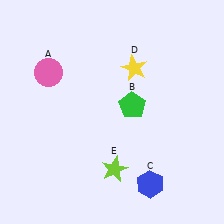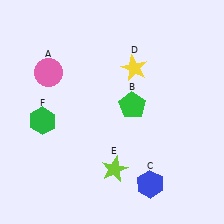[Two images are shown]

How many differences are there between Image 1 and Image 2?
There is 1 difference between the two images.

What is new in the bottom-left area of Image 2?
A green hexagon (F) was added in the bottom-left area of Image 2.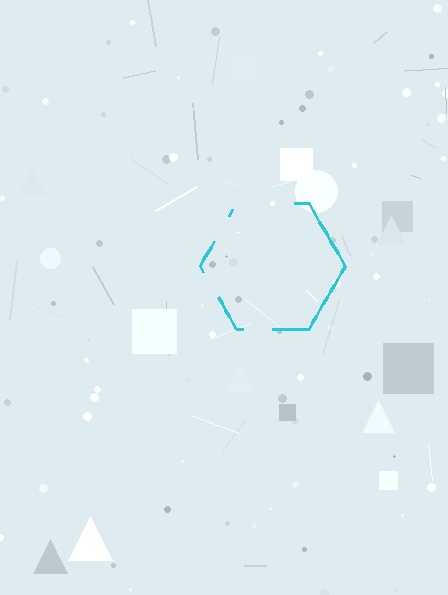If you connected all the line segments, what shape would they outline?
They would outline a hexagon.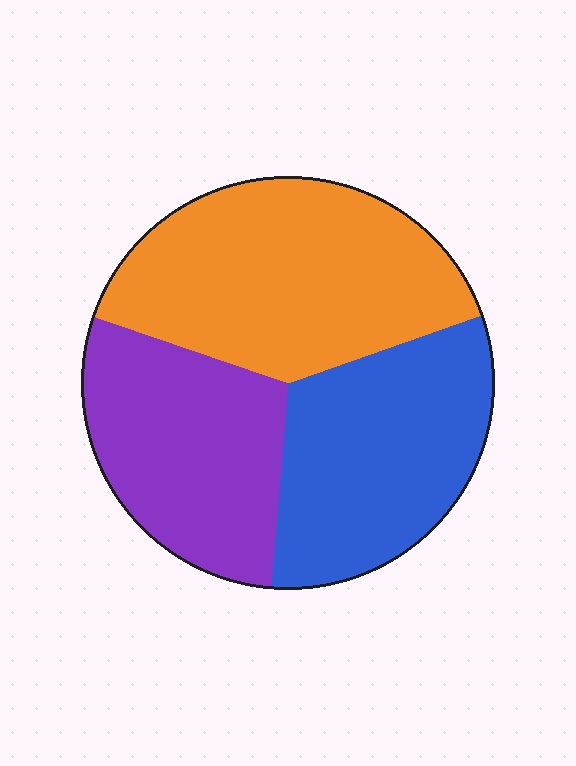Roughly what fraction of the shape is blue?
Blue covers 32% of the shape.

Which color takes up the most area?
Orange, at roughly 40%.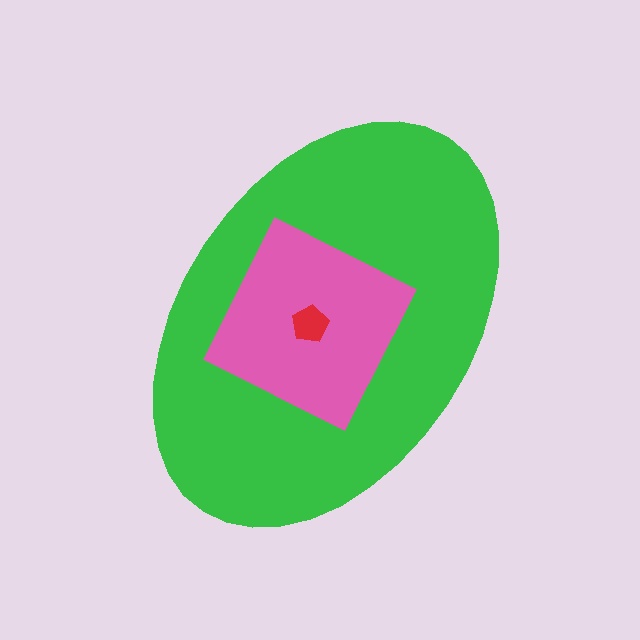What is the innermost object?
The red pentagon.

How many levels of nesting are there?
3.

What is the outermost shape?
The green ellipse.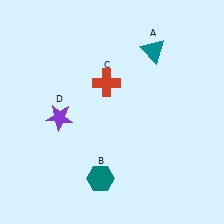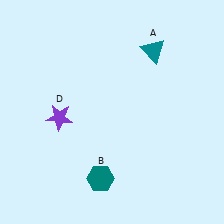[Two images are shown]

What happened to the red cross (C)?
The red cross (C) was removed in Image 2. It was in the top-left area of Image 1.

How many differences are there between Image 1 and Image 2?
There is 1 difference between the two images.